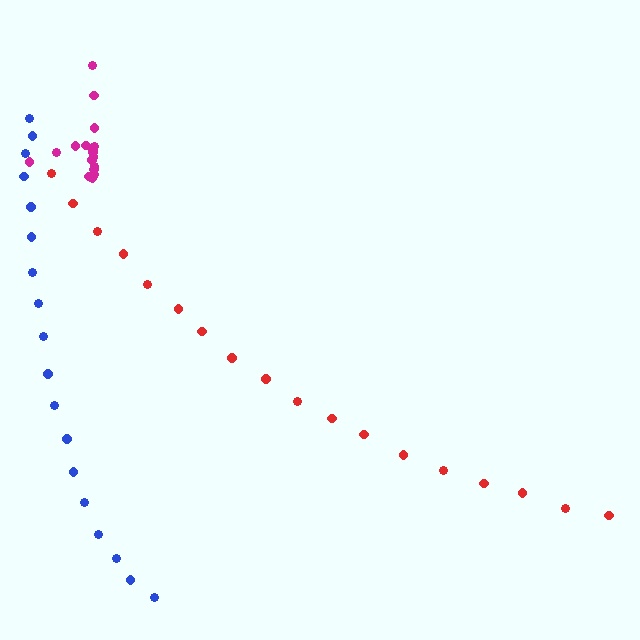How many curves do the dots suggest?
There are 3 distinct paths.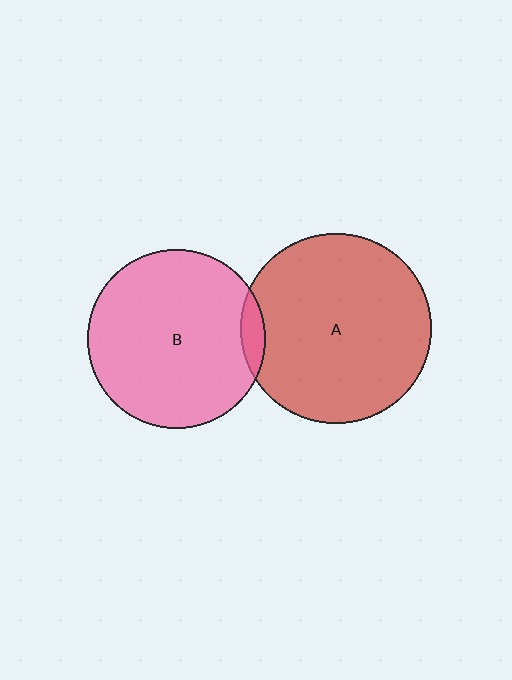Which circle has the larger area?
Circle A (red).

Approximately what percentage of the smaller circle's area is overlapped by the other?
Approximately 5%.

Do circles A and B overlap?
Yes.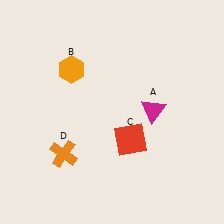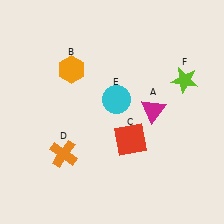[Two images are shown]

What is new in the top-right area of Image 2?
A cyan circle (E) was added in the top-right area of Image 2.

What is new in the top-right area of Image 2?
A lime star (F) was added in the top-right area of Image 2.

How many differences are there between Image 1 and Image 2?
There are 2 differences between the two images.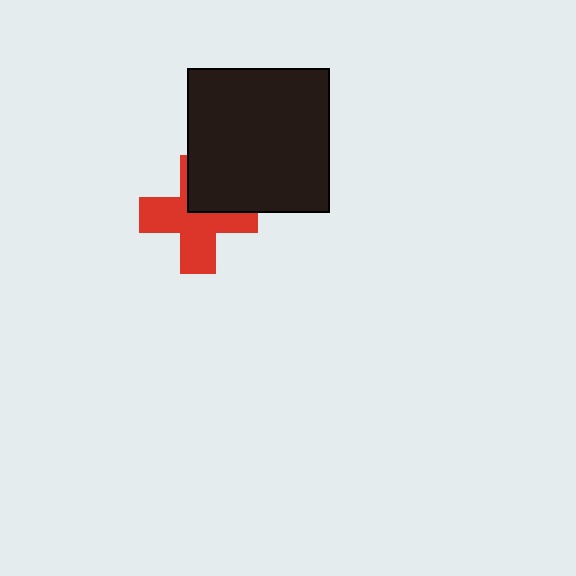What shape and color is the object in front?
The object in front is a black rectangle.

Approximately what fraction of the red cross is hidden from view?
Roughly 32% of the red cross is hidden behind the black rectangle.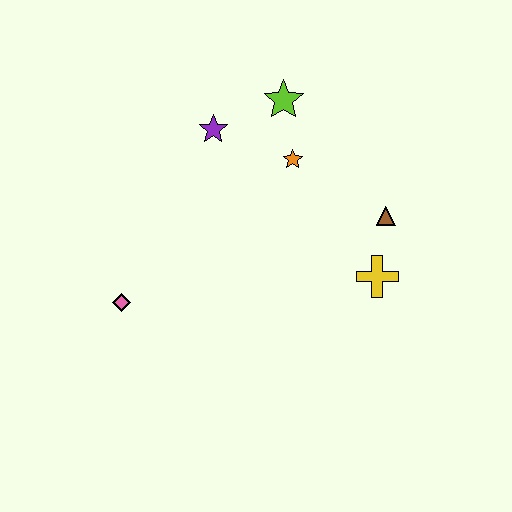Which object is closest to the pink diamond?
The purple star is closest to the pink diamond.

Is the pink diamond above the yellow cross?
No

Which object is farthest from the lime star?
The pink diamond is farthest from the lime star.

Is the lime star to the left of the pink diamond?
No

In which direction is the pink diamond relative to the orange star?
The pink diamond is to the left of the orange star.